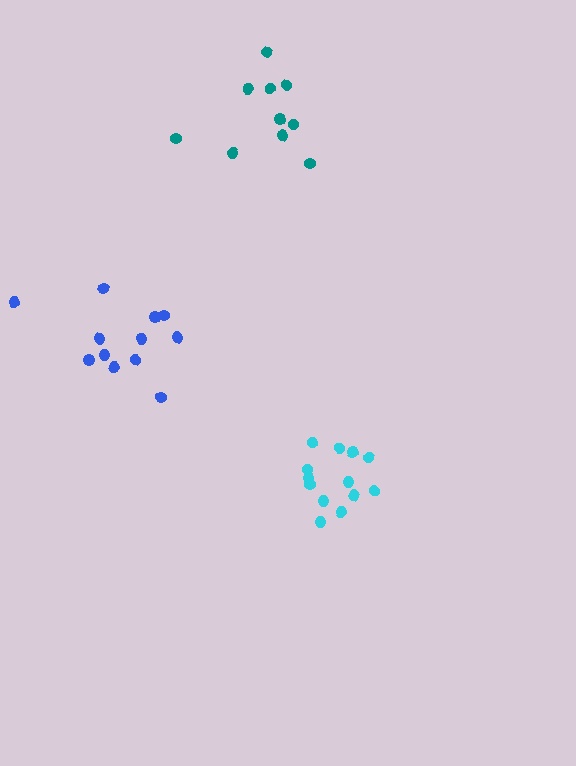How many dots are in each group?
Group 1: 10 dots, Group 2: 12 dots, Group 3: 13 dots (35 total).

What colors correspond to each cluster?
The clusters are colored: teal, blue, cyan.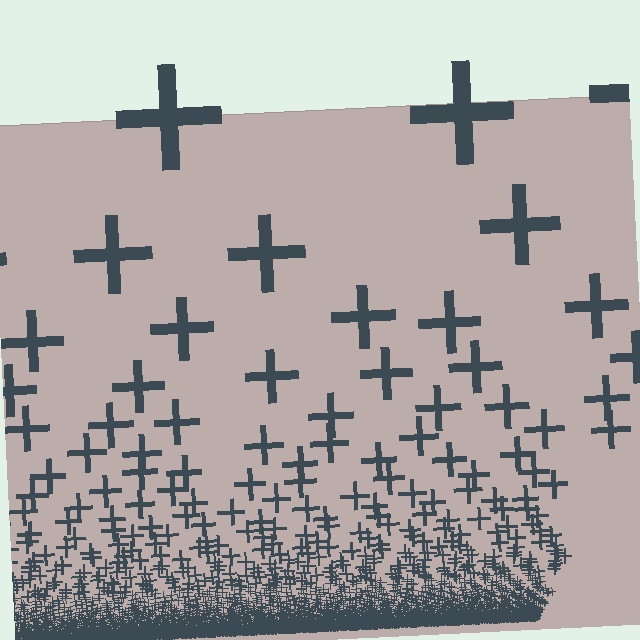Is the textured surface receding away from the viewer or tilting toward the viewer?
The surface appears to tilt toward the viewer. Texture elements get larger and sparser toward the top.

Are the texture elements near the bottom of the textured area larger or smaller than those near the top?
Smaller. The gradient is inverted — elements near the bottom are smaller and denser.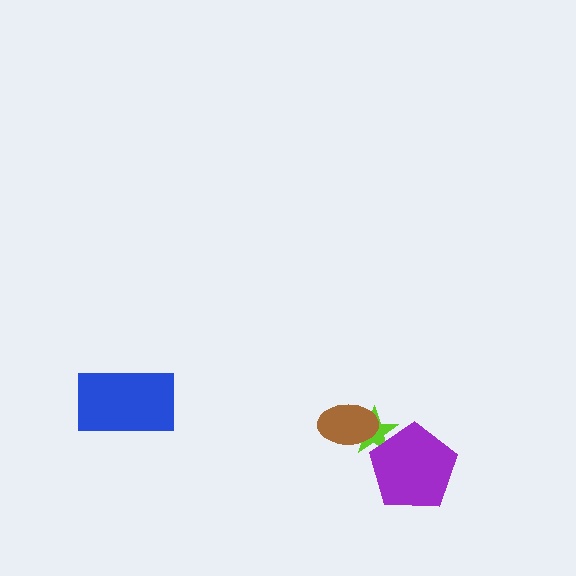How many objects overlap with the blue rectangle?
0 objects overlap with the blue rectangle.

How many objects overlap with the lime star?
2 objects overlap with the lime star.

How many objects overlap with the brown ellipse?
1 object overlaps with the brown ellipse.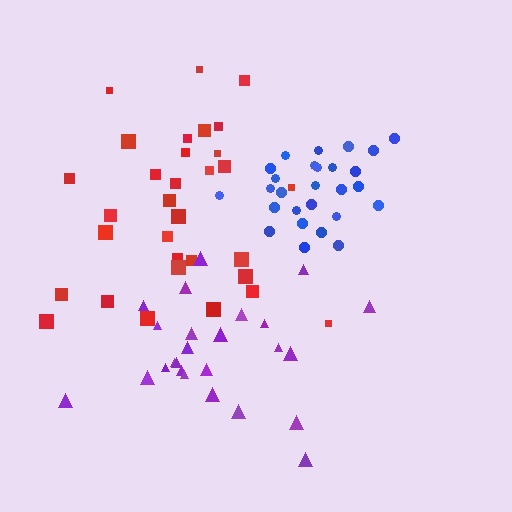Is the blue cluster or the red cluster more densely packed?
Blue.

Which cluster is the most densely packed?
Blue.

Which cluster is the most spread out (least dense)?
Red.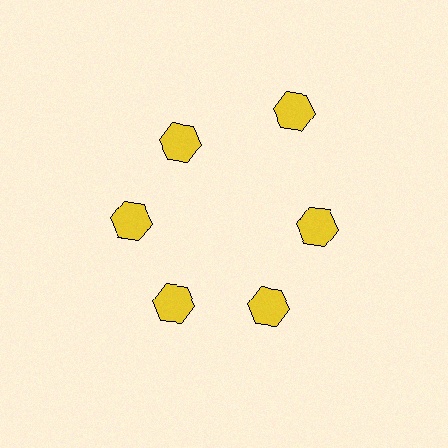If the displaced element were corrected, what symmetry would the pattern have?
It would have 6-fold rotational symmetry — the pattern would map onto itself every 60 degrees.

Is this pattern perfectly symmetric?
No. The 6 yellow hexagons are arranged in a ring, but one element near the 1 o'clock position is pushed outward from the center, breaking the 6-fold rotational symmetry.